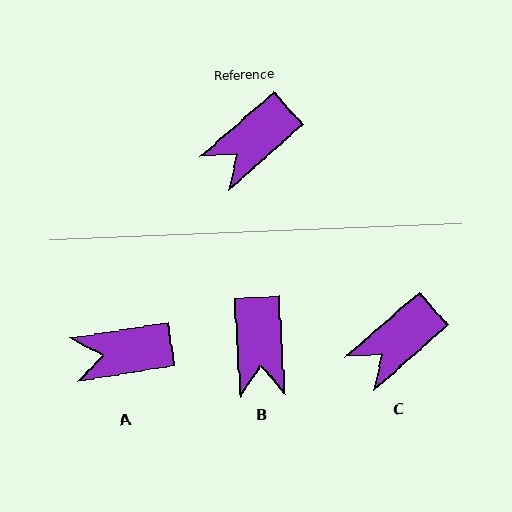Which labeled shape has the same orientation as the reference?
C.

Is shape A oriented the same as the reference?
No, it is off by about 32 degrees.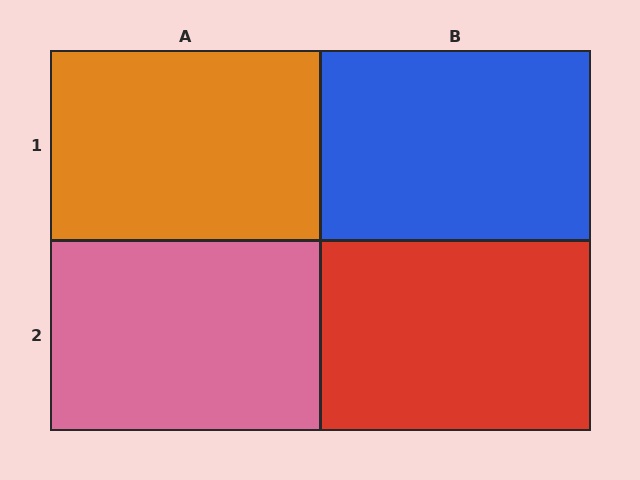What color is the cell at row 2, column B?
Red.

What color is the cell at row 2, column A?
Pink.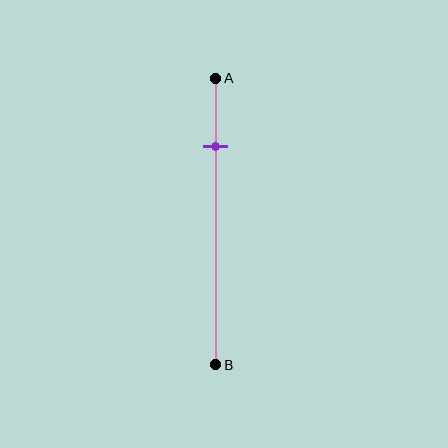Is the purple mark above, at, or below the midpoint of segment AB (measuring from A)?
The purple mark is above the midpoint of segment AB.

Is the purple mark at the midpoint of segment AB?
No, the mark is at about 25% from A, not at the 50% midpoint.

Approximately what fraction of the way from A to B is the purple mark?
The purple mark is approximately 25% of the way from A to B.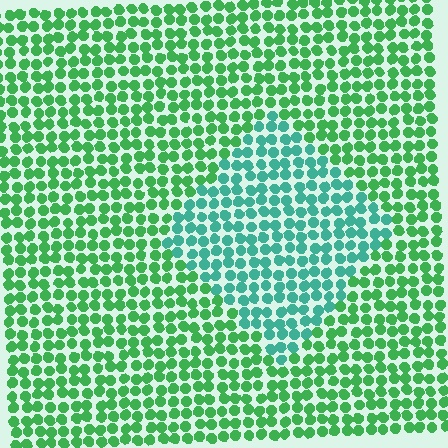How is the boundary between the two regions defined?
The boundary is defined purely by a slight shift in hue (about 36 degrees). Spacing, size, and orientation are identical on both sides.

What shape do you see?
I see a diamond.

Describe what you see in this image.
The image is filled with small green elements in a uniform arrangement. A diamond-shaped region is visible where the elements are tinted to a slightly different hue, forming a subtle color boundary.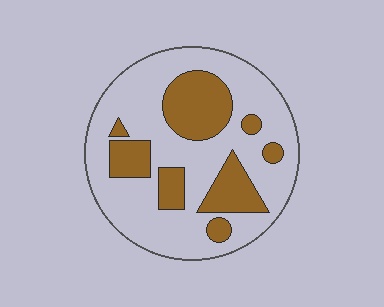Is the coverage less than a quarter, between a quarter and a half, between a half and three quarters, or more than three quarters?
Between a quarter and a half.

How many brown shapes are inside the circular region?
8.